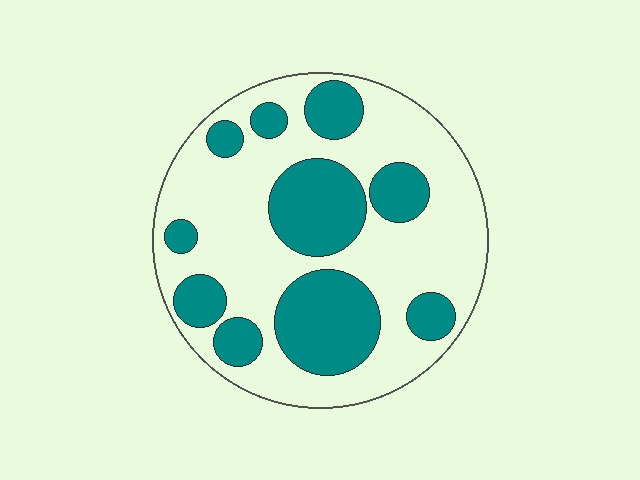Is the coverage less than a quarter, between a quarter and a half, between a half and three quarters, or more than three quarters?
Between a quarter and a half.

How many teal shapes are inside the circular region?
10.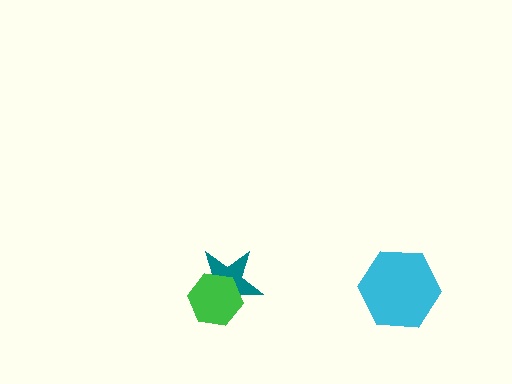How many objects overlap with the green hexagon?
1 object overlaps with the green hexagon.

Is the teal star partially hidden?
Yes, it is partially covered by another shape.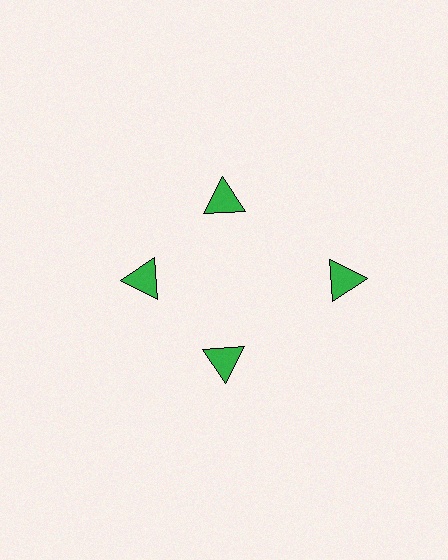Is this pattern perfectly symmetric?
No. The 4 green triangles are arranged in a ring, but one element near the 3 o'clock position is pushed outward from the center, breaking the 4-fold rotational symmetry.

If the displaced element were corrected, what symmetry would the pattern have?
It would have 4-fold rotational symmetry — the pattern would map onto itself every 90 degrees.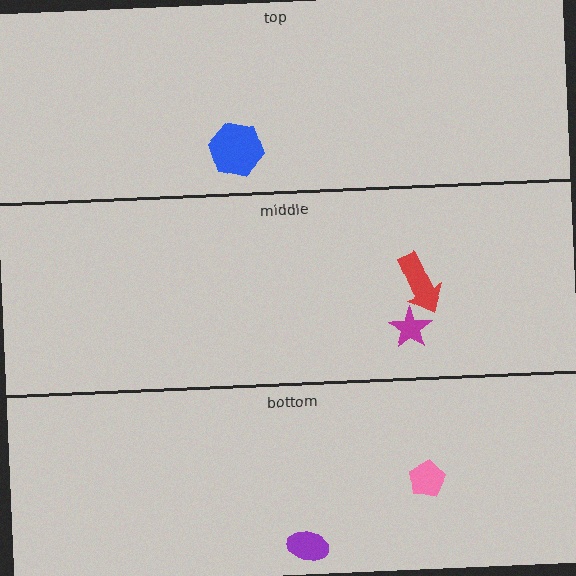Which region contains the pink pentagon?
The bottom region.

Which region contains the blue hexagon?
The top region.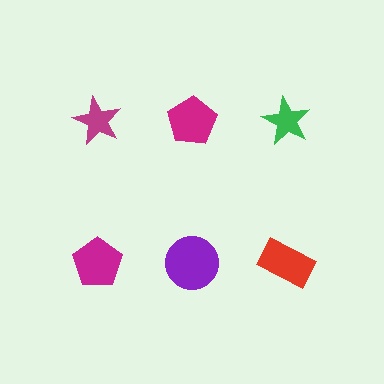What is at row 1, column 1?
A magenta star.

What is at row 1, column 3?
A green star.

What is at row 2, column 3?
A red rectangle.